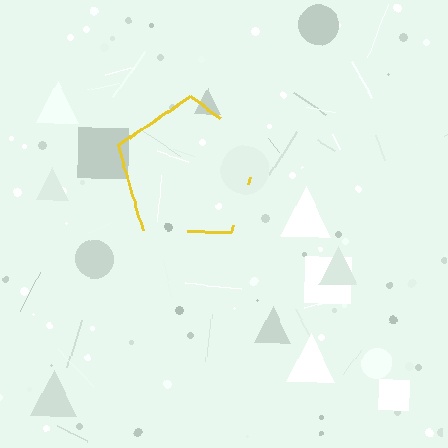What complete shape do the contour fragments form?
The contour fragments form a pentagon.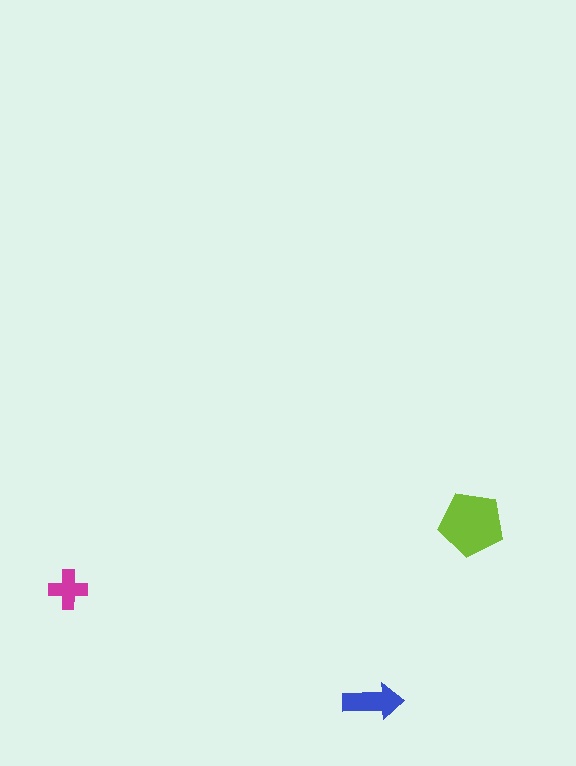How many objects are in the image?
There are 3 objects in the image.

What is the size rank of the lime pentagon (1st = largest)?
1st.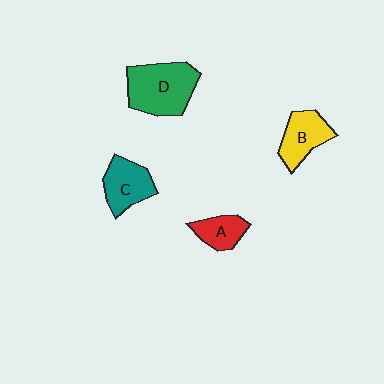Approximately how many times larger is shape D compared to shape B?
Approximately 1.6 times.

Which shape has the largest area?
Shape D (green).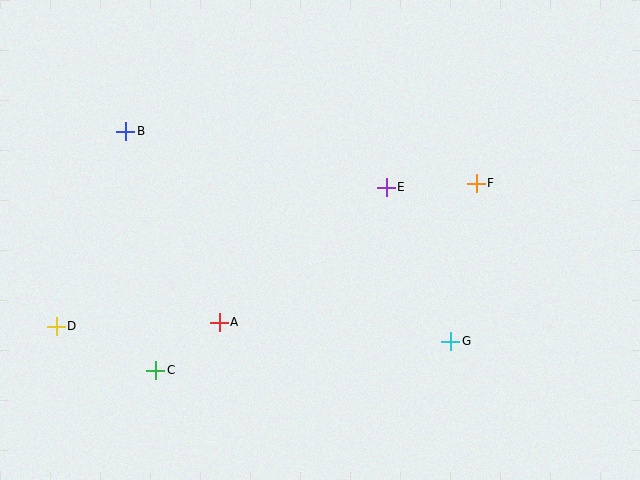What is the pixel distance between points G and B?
The distance between G and B is 387 pixels.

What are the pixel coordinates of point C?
Point C is at (156, 370).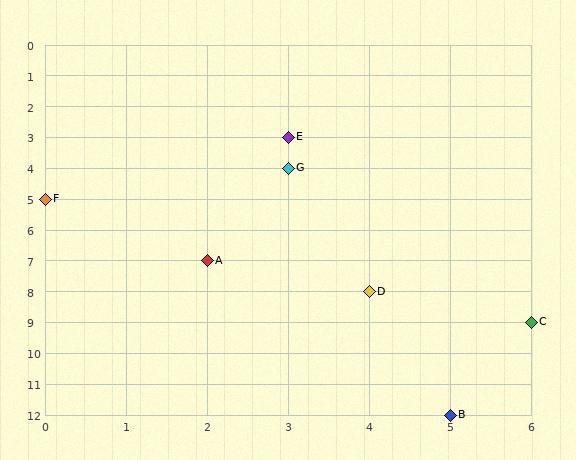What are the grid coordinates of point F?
Point F is at grid coordinates (0, 5).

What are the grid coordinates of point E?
Point E is at grid coordinates (3, 3).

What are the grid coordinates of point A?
Point A is at grid coordinates (2, 7).